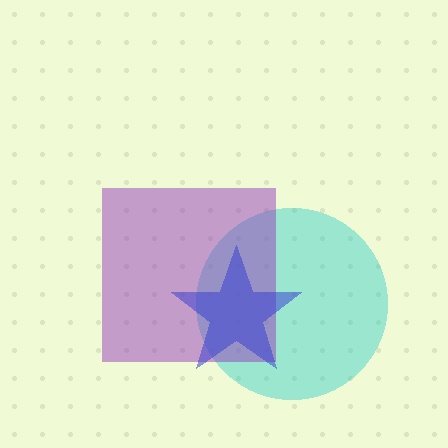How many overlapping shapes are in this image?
There are 3 overlapping shapes in the image.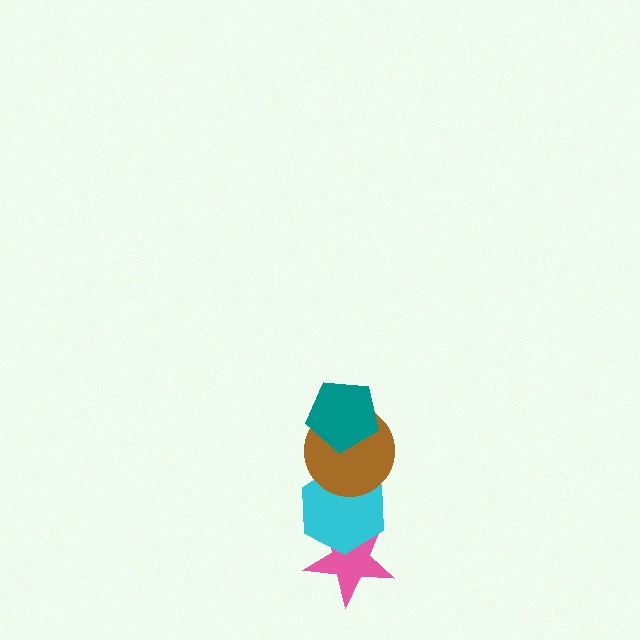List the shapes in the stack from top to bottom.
From top to bottom: the teal pentagon, the brown circle, the cyan hexagon, the pink star.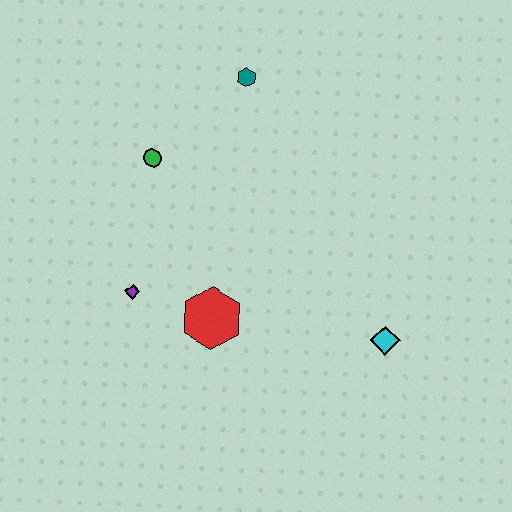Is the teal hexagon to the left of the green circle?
No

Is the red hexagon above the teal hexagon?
No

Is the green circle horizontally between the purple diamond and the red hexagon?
Yes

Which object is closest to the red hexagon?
The purple diamond is closest to the red hexagon.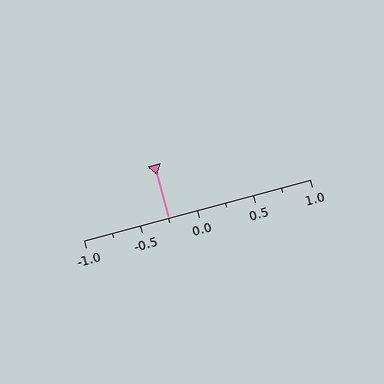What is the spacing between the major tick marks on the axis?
The major ticks are spaced 0.5 apart.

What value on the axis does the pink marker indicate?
The marker indicates approximately -0.25.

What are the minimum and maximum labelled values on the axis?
The axis runs from -1.0 to 1.0.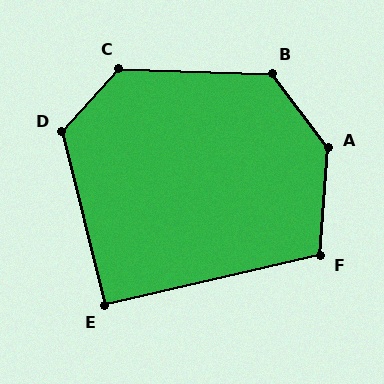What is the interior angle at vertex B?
Approximately 129 degrees (obtuse).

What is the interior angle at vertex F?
Approximately 107 degrees (obtuse).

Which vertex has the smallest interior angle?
E, at approximately 91 degrees.